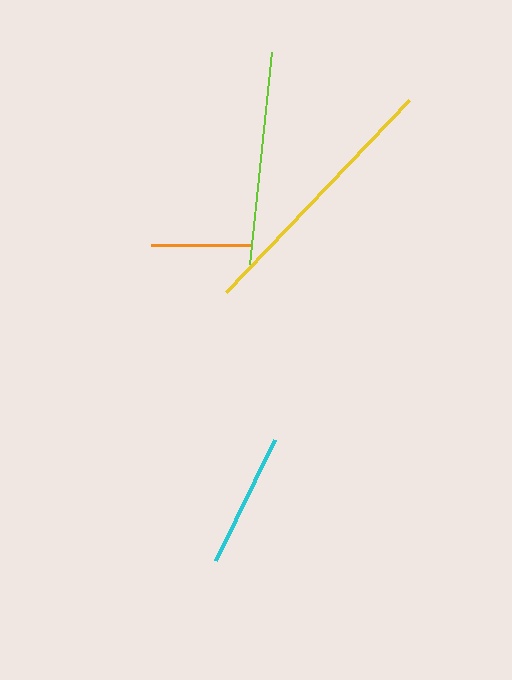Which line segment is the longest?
The yellow line is the longest at approximately 265 pixels.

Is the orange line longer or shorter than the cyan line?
The cyan line is longer than the orange line.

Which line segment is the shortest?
The orange line is the shortest at approximately 99 pixels.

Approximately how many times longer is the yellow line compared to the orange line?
The yellow line is approximately 2.7 times the length of the orange line.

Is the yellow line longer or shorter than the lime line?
The yellow line is longer than the lime line.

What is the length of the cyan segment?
The cyan segment is approximately 135 pixels long.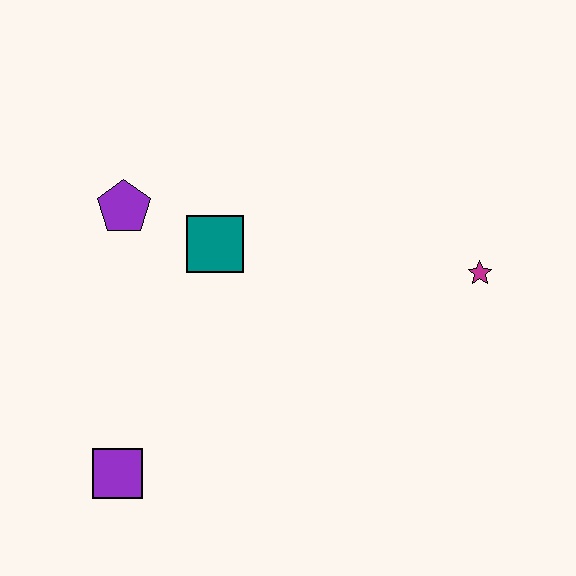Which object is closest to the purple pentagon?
The teal square is closest to the purple pentagon.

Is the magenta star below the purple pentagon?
Yes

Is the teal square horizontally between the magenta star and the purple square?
Yes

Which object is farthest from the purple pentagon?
The magenta star is farthest from the purple pentagon.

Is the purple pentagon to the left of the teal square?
Yes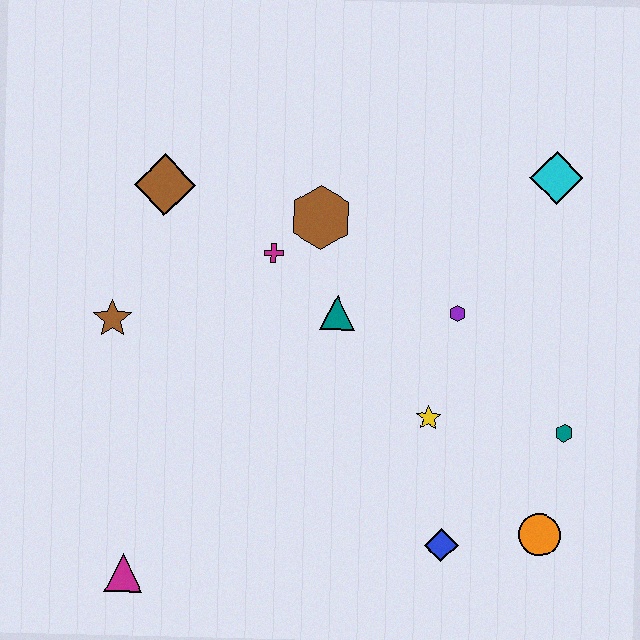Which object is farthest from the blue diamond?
The brown diamond is farthest from the blue diamond.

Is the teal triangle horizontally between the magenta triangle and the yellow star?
Yes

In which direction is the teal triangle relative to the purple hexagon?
The teal triangle is to the left of the purple hexagon.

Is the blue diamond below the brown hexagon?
Yes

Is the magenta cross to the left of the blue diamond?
Yes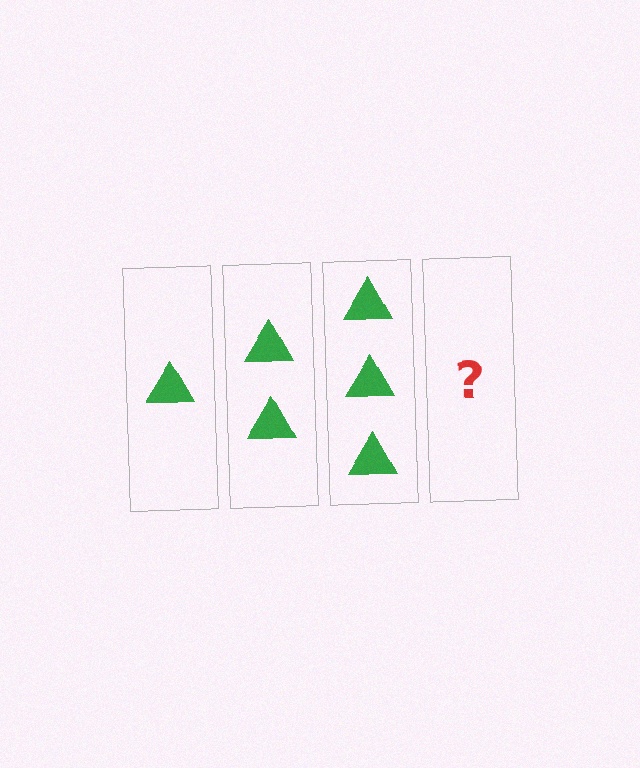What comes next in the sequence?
The next element should be 4 triangles.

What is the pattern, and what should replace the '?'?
The pattern is that each step adds one more triangle. The '?' should be 4 triangles.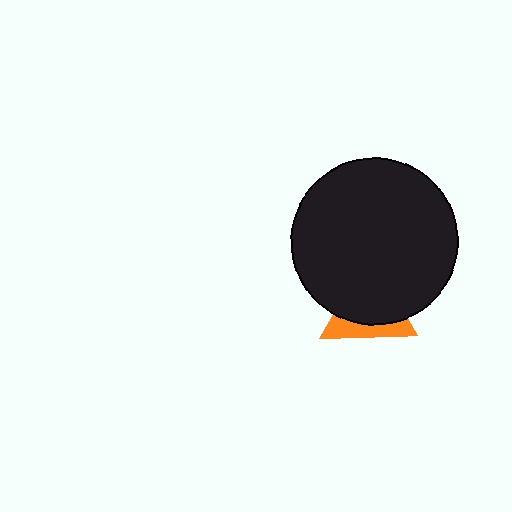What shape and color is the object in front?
The object in front is a black circle.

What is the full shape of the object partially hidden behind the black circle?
The partially hidden object is an orange triangle.